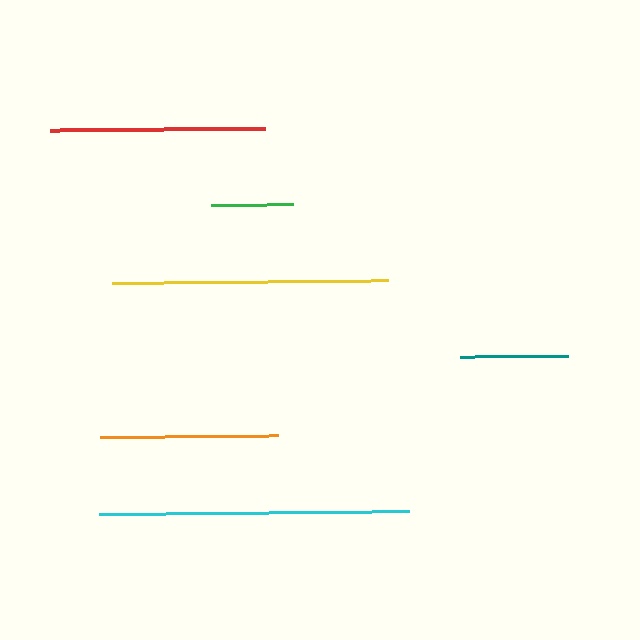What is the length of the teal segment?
The teal segment is approximately 108 pixels long.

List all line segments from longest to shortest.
From longest to shortest: cyan, yellow, red, orange, teal, green.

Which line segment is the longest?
The cyan line is the longest at approximately 310 pixels.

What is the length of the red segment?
The red segment is approximately 215 pixels long.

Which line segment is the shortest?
The green line is the shortest at approximately 82 pixels.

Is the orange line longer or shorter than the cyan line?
The cyan line is longer than the orange line.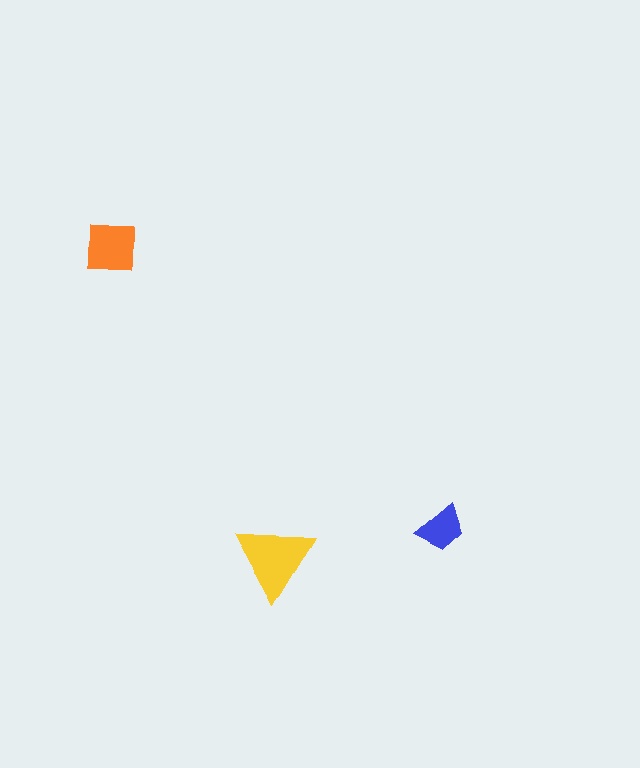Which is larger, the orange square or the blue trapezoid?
The orange square.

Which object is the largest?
The yellow triangle.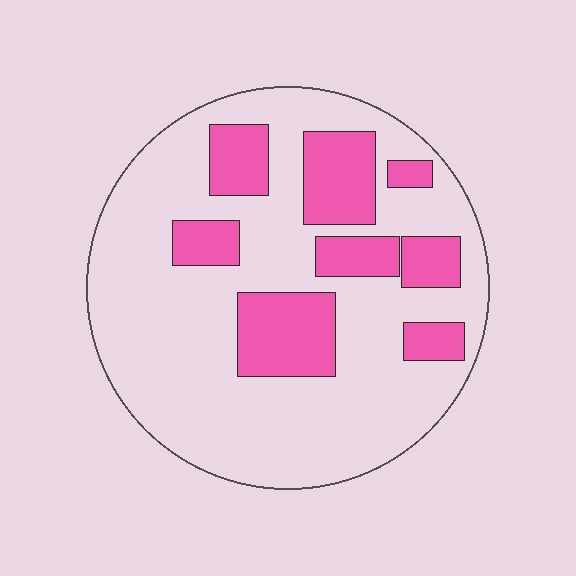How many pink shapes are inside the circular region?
8.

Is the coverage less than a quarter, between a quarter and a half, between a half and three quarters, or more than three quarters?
Between a quarter and a half.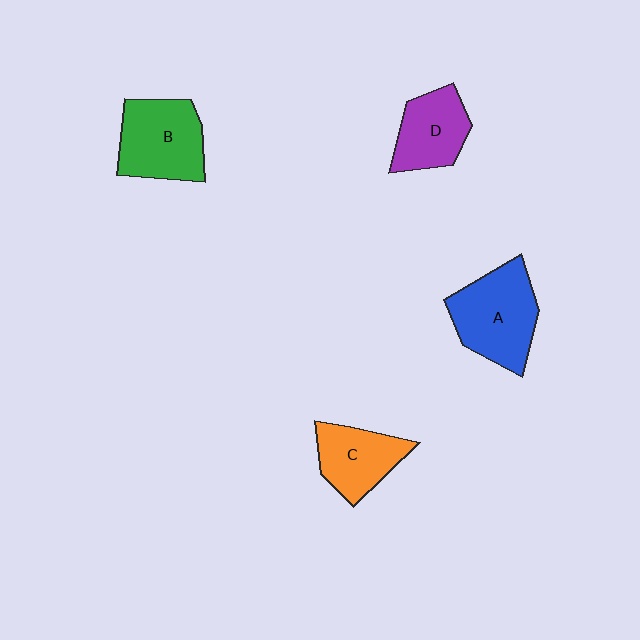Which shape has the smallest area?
Shape C (orange).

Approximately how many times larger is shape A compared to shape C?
Approximately 1.4 times.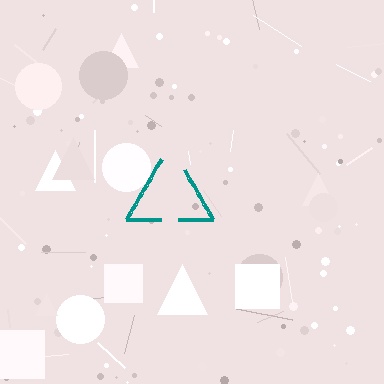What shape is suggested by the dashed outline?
The dashed outline suggests a triangle.